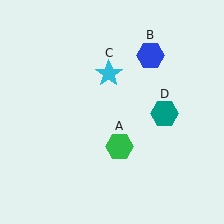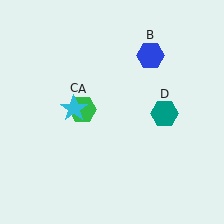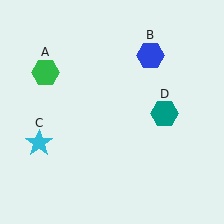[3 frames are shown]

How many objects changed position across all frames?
2 objects changed position: green hexagon (object A), cyan star (object C).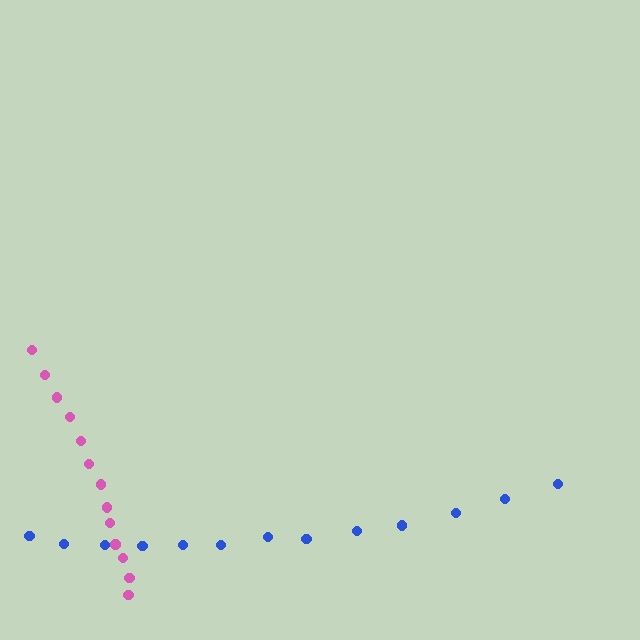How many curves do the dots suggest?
There are 2 distinct paths.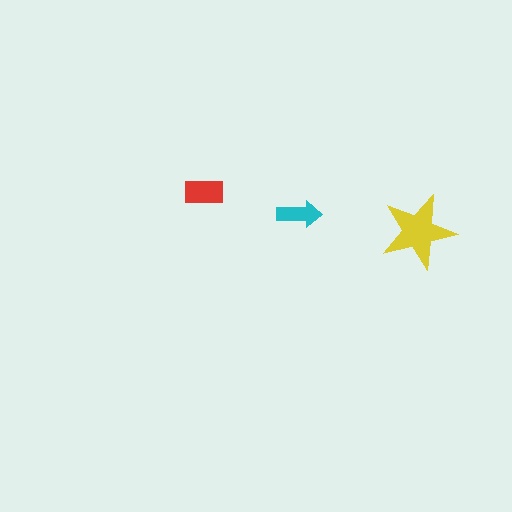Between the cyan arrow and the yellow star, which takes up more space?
The yellow star.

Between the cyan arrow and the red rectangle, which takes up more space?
The red rectangle.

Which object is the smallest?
The cyan arrow.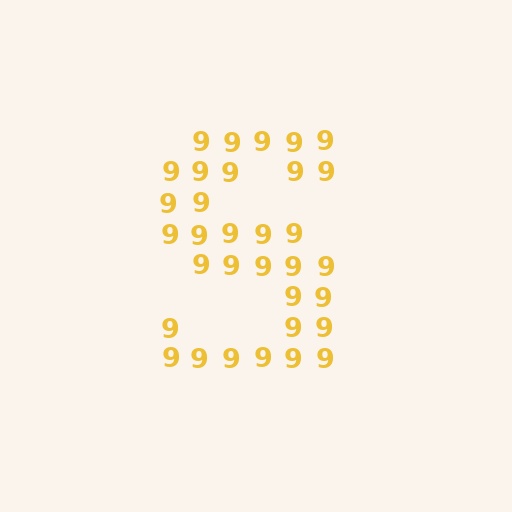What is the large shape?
The large shape is the letter S.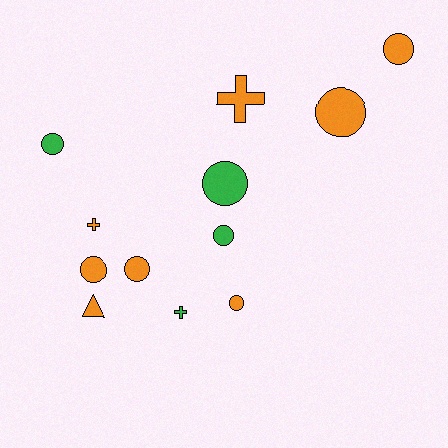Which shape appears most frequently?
Circle, with 8 objects.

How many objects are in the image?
There are 12 objects.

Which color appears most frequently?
Orange, with 8 objects.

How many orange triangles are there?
There is 1 orange triangle.